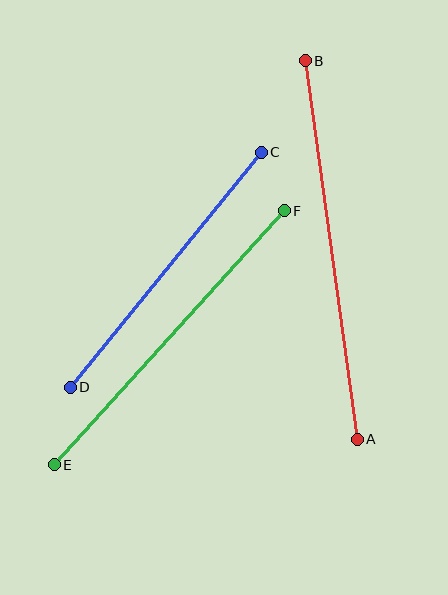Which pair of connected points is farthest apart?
Points A and B are farthest apart.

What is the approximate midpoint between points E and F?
The midpoint is at approximately (169, 338) pixels.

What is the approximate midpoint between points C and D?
The midpoint is at approximately (166, 270) pixels.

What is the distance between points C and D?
The distance is approximately 303 pixels.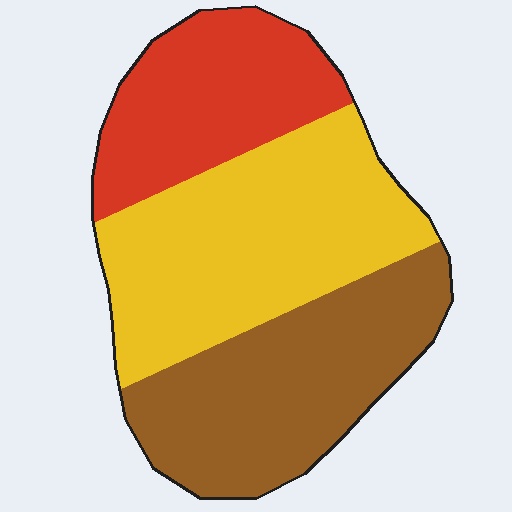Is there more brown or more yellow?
Yellow.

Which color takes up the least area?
Red, at roughly 25%.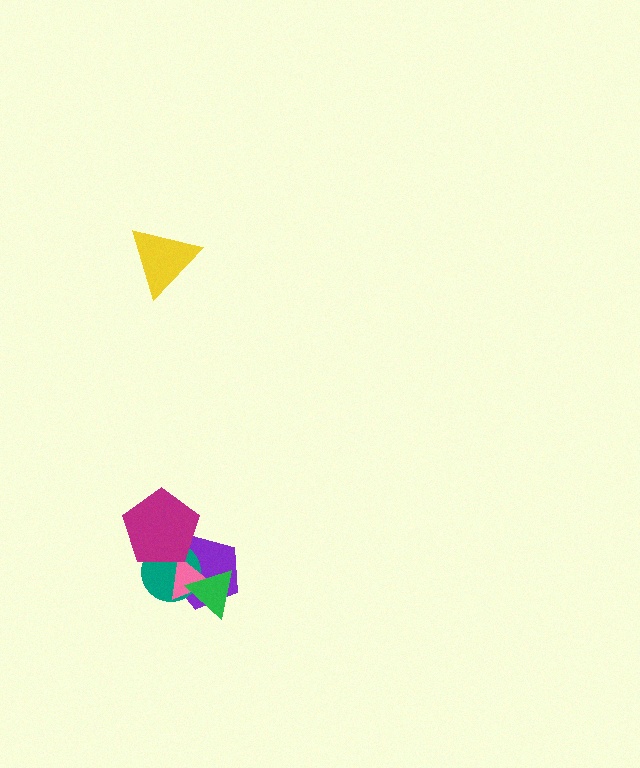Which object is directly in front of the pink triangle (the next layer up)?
The green triangle is directly in front of the pink triangle.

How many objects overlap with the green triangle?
3 objects overlap with the green triangle.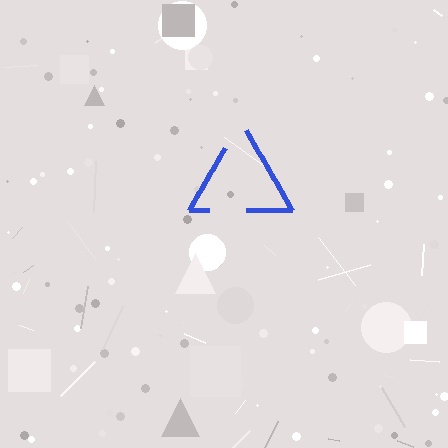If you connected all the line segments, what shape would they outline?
They would outline a triangle.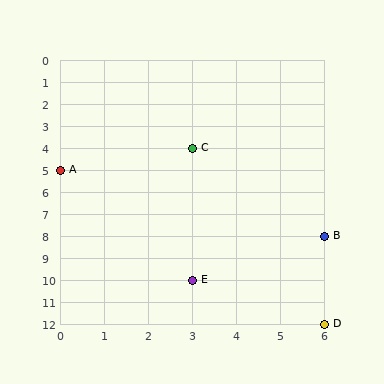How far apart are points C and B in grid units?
Points C and B are 3 columns and 4 rows apart (about 5.0 grid units diagonally).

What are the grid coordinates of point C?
Point C is at grid coordinates (3, 4).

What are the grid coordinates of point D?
Point D is at grid coordinates (6, 12).